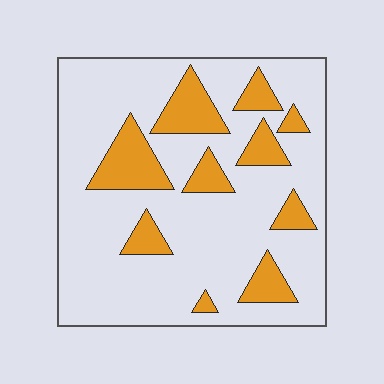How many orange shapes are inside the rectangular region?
10.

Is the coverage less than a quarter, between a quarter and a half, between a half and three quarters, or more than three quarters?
Less than a quarter.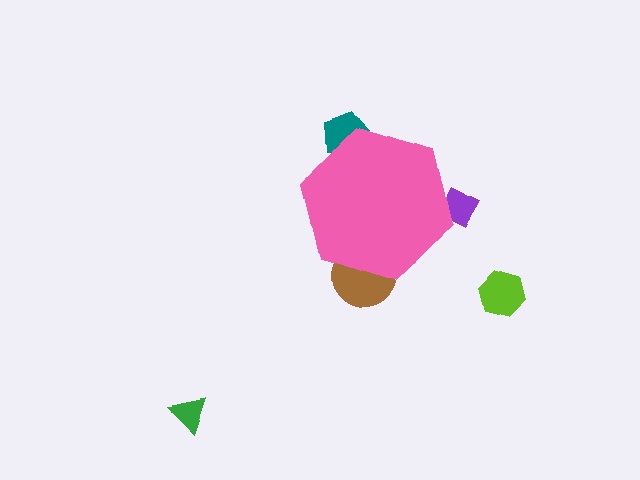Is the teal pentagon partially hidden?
Yes, the teal pentagon is partially hidden behind the pink hexagon.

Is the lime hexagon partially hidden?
No, the lime hexagon is fully visible.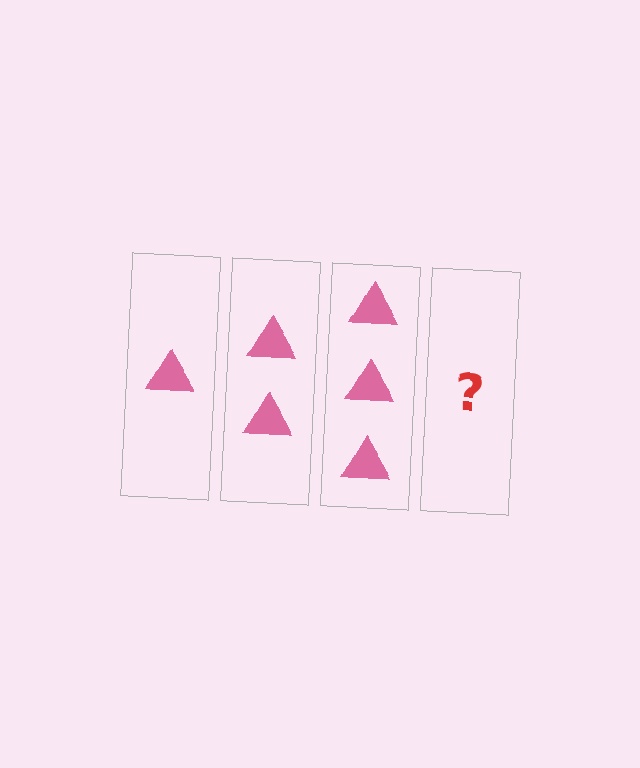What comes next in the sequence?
The next element should be 4 triangles.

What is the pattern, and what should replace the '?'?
The pattern is that each step adds one more triangle. The '?' should be 4 triangles.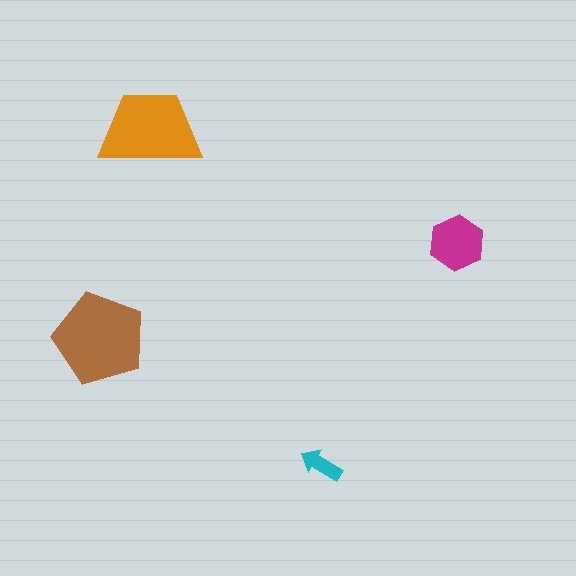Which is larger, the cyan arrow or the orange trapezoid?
The orange trapezoid.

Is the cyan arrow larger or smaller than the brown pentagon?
Smaller.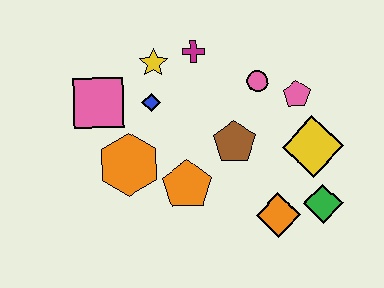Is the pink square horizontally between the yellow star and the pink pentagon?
No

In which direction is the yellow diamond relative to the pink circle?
The yellow diamond is below the pink circle.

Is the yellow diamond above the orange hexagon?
Yes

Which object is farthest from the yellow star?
The green diamond is farthest from the yellow star.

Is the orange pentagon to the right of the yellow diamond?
No